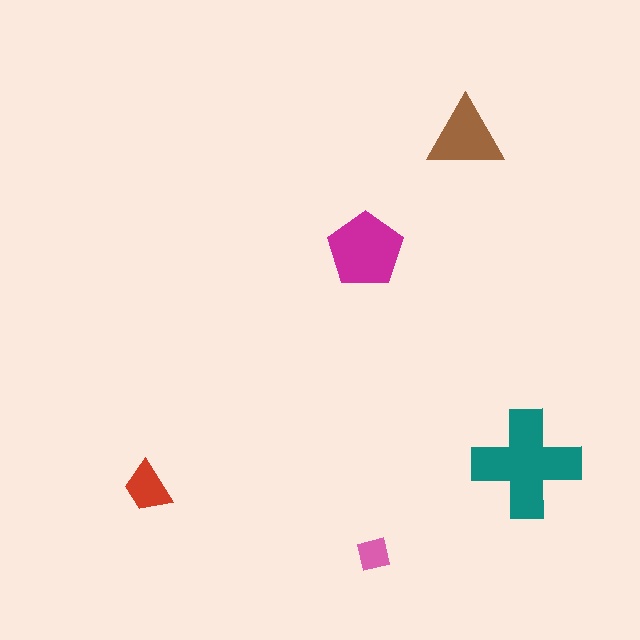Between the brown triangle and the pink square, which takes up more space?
The brown triangle.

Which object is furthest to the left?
The red trapezoid is leftmost.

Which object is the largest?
The teal cross.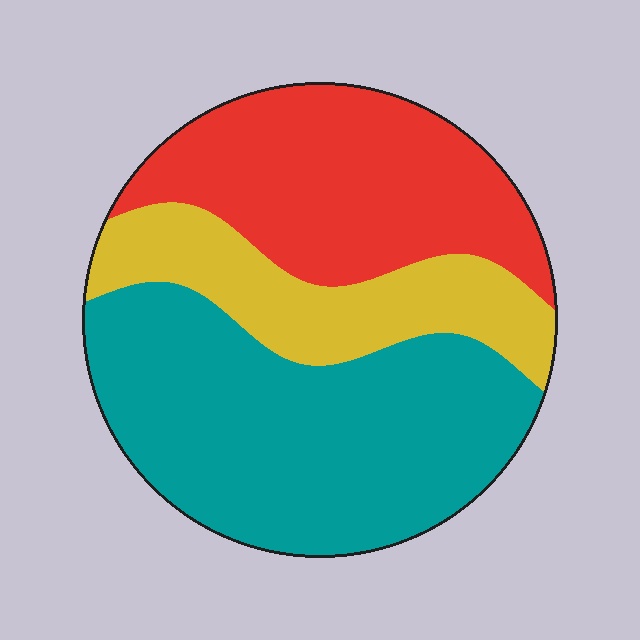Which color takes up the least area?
Yellow, at roughly 20%.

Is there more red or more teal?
Teal.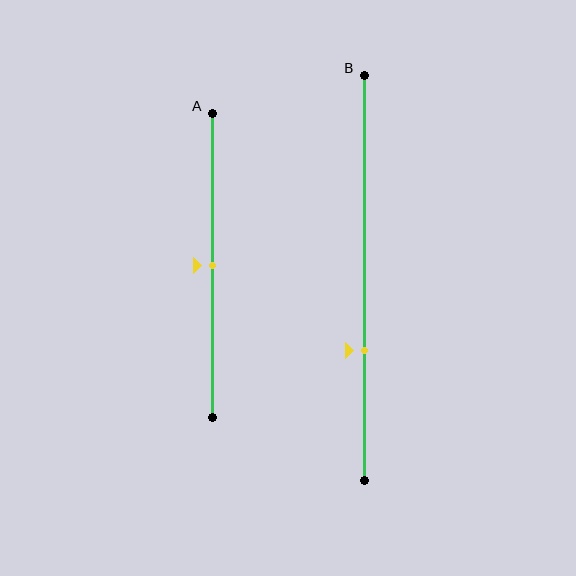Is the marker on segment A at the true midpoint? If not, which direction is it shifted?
Yes, the marker on segment A is at the true midpoint.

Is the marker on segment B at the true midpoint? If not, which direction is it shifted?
No, the marker on segment B is shifted downward by about 18% of the segment length.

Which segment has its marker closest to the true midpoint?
Segment A has its marker closest to the true midpoint.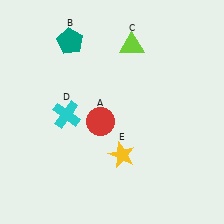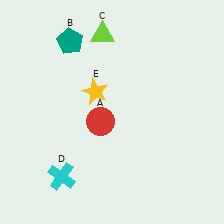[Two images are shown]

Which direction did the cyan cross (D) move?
The cyan cross (D) moved down.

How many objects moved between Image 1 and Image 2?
3 objects moved between the two images.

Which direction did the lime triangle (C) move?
The lime triangle (C) moved left.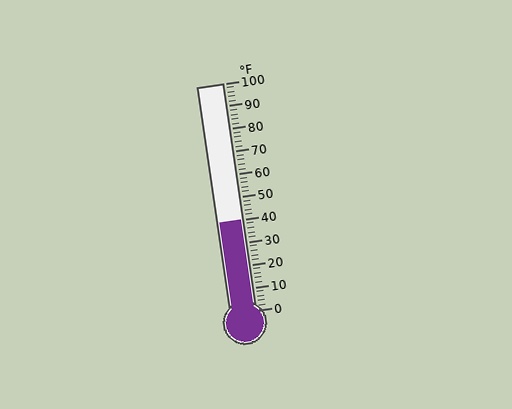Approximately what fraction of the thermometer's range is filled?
The thermometer is filled to approximately 40% of its range.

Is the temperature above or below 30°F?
The temperature is above 30°F.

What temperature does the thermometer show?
The thermometer shows approximately 40°F.